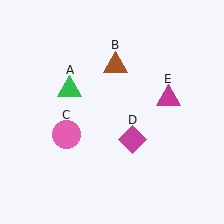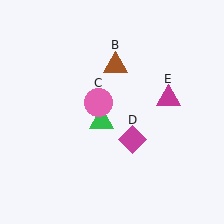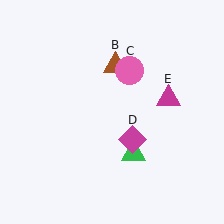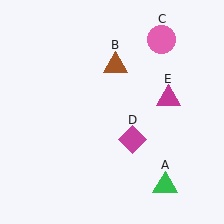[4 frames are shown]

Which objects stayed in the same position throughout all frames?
Brown triangle (object B) and magenta diamond (object D) and magenta triangle (object E) remained stationary.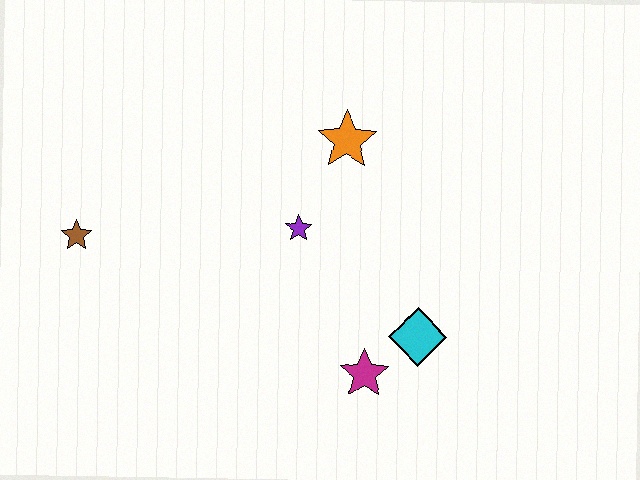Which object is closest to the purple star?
The orange star is closest to the purple star.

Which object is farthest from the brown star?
The cyan diamond is farthest from the brown star.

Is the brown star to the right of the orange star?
No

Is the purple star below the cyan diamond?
No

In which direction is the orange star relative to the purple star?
The orange star is above the purple star.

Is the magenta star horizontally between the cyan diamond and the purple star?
Yes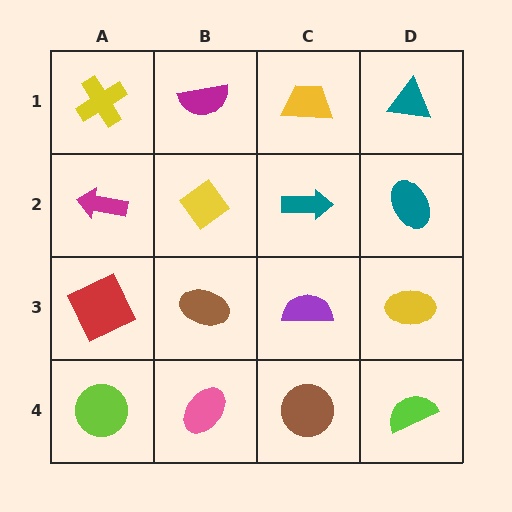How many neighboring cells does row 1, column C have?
3.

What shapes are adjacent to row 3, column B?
A yellow diamond (row 2, column B), a pink ellipse (row 4, column B), a red square (row 3, column A), a purple semicircle (row 3, column C).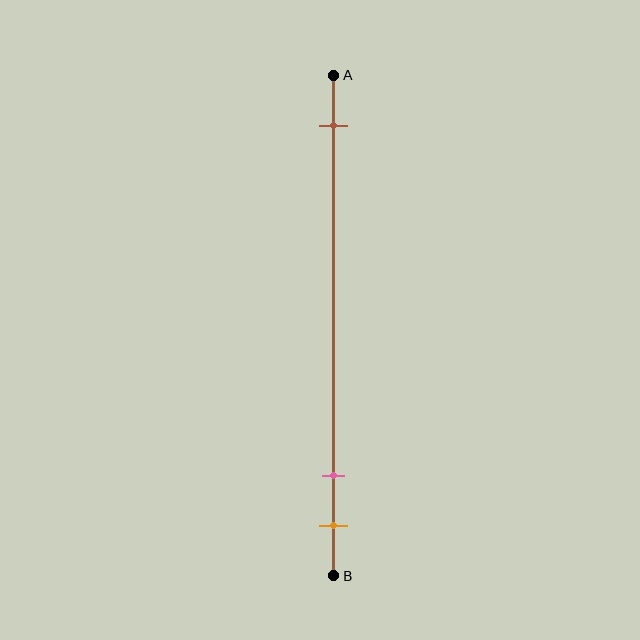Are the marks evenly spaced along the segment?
No, the marks are not evenly spaced.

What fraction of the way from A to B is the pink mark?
The pink mark is approximately 80% (0.8) of the way from A to B.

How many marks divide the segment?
There are 3 marks dividing the segment.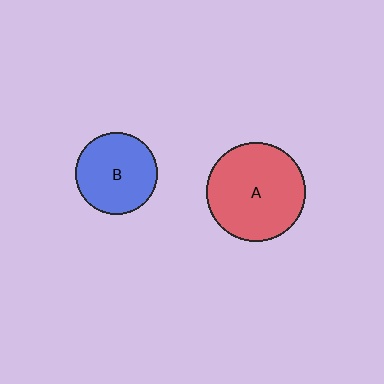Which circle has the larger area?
Circle A (red).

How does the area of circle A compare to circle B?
Approximately 1.4 times.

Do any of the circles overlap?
No, none of the circles overlap.